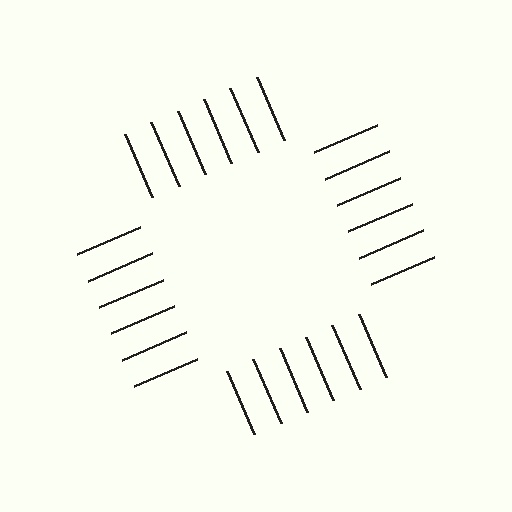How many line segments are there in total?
24 — 6 along each of the 4 edges.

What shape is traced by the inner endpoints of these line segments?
An illusory square — the line segments terminate on its edges but no continuous stroke is drawn.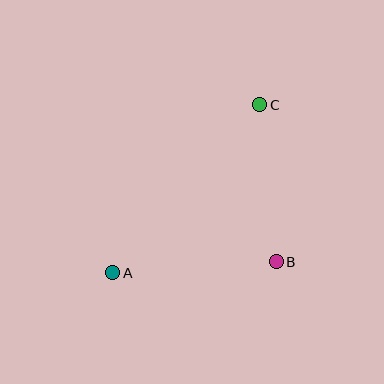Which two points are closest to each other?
Points B and C are closest to each other.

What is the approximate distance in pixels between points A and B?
The distance between A and B is approximately 164 pixels.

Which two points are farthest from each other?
Points A and C are farthest from each other.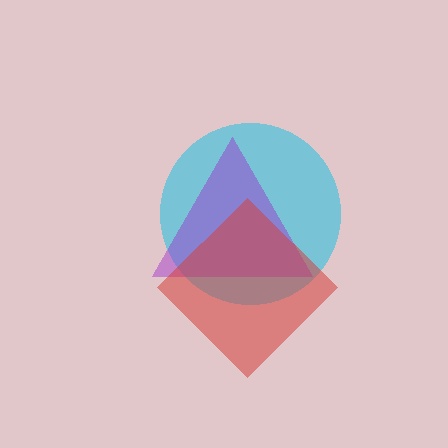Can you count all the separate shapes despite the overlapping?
Yes, there are 3 separate shapes.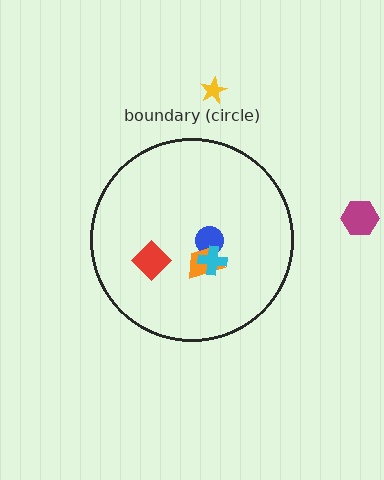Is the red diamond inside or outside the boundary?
Inside.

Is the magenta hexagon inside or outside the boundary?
Outside.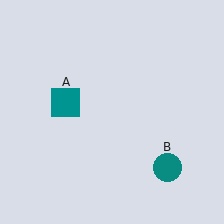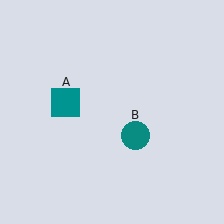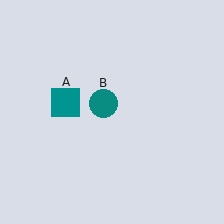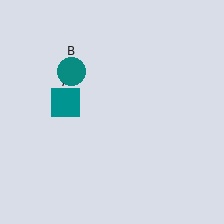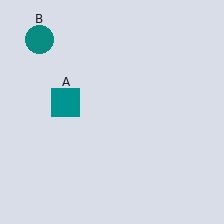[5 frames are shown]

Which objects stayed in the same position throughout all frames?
Teal square (object A) remained stationary.